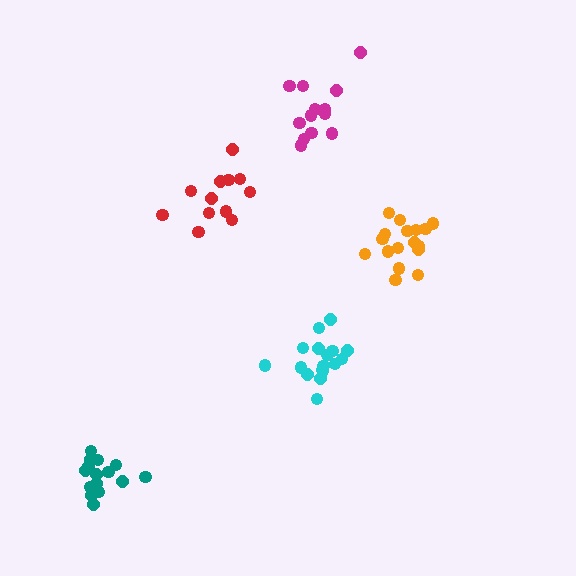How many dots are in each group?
Group 1: 12 dots, Group 2: 17 dots, Group 3: 17 dots, Group 4: 15 dots, Group 5: 13 dots (74 total).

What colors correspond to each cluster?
The clusters are colored: red, orange, cyan, teal, magenta.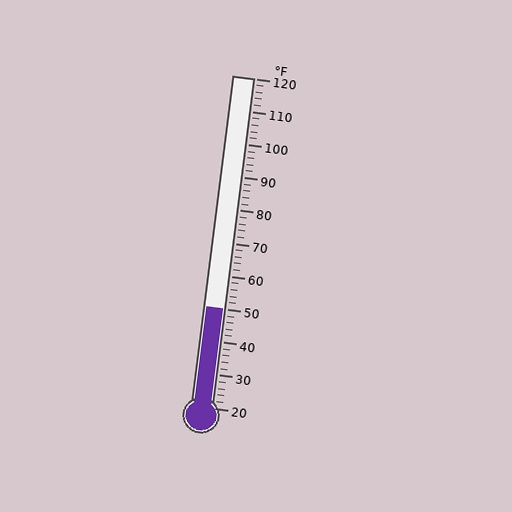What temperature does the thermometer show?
The thermometer shows approximately 50°F.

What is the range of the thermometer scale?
The thermometer scale ranges from 20°F to 120°F.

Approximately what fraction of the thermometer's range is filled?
The thermometer is filled to approximately 30% of its range.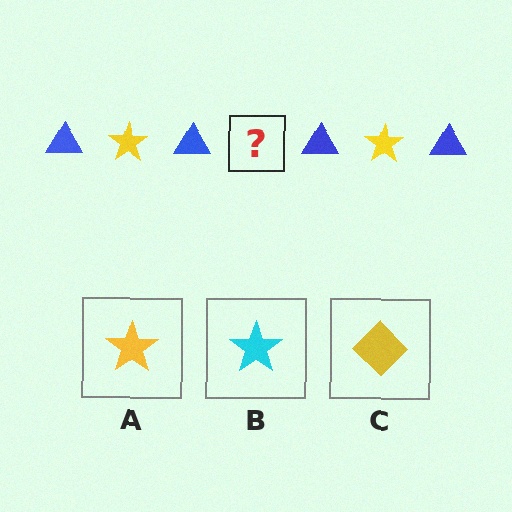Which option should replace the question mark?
Option A.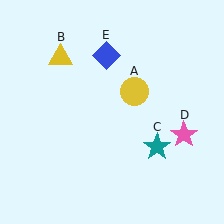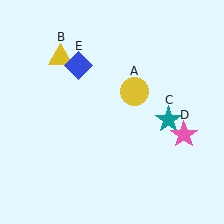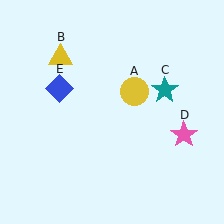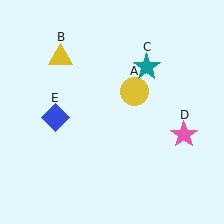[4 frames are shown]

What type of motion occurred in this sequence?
The teal star (object C), blue diamond (object E) rotated counterclockwise around the center of the scene.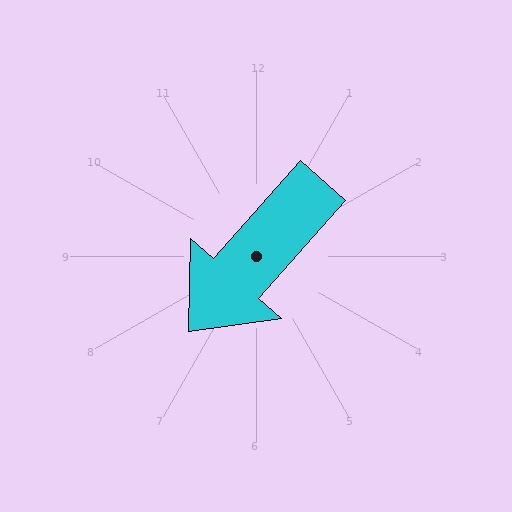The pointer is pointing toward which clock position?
Roughly 7 o'clock.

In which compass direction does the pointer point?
Southwest.